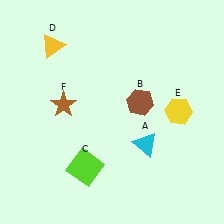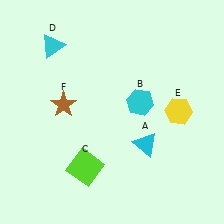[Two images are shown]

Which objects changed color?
B changed from brown to cyan. D changed from yellow to cyan.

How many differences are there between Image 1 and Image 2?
There are 2 differences between the two images.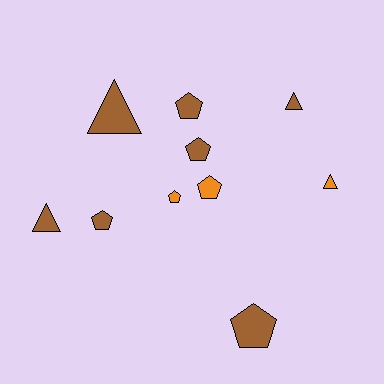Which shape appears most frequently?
Pentagon, with 6 objects.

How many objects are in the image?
There are 10 objects.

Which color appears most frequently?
Brown, with 7 objects.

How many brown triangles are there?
There are 3 brown triangles.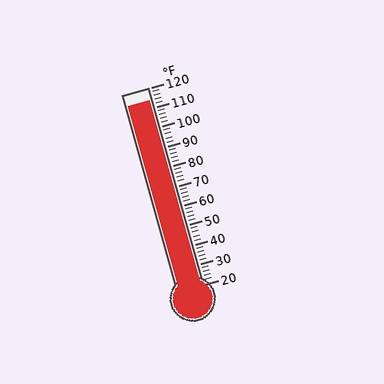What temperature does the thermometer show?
The thermometer shows approximately 114°F.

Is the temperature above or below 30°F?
The temperature is above 30°F.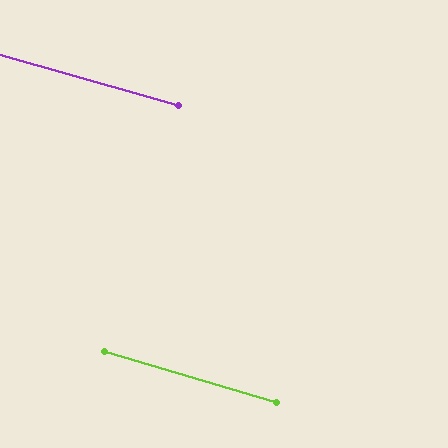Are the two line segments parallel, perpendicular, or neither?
Parallel — their directions differ by only 0.8°.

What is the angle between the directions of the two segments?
Approximately 1 degree.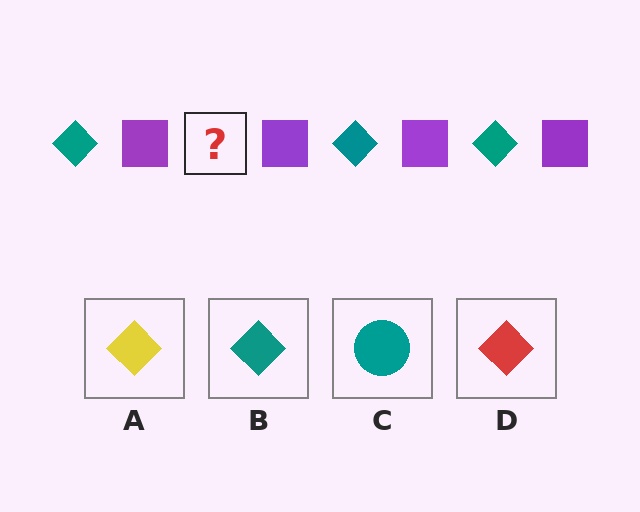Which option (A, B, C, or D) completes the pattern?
B.